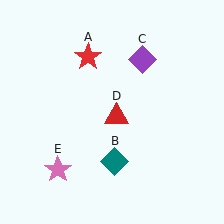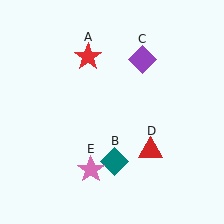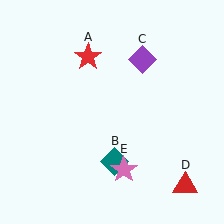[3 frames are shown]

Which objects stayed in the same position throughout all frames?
Red star (object A) and teal diamond (object B) and purple diamond (object C) remained stationary.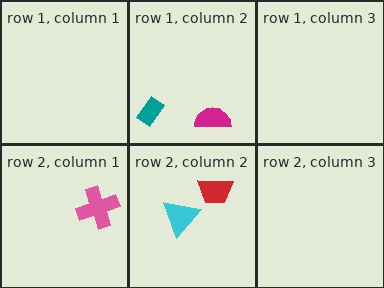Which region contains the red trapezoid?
The row 2, column 2 region.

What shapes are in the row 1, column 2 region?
The magenta semicircle, the teal rectangle.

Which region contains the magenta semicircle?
The row 1, column 2 region.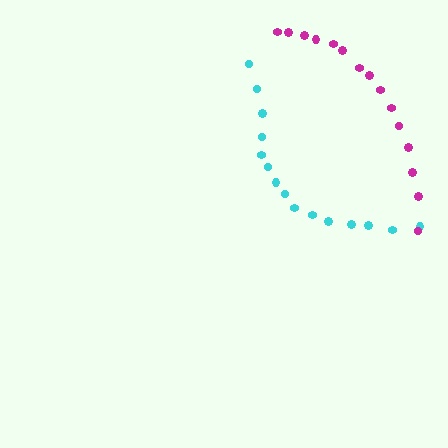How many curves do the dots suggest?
There are 2 distinct paths.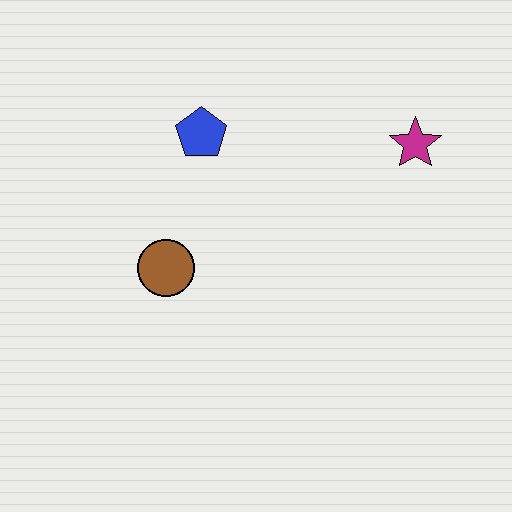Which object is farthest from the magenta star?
The brown circle is farthest from the magenta star.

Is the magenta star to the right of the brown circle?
Yes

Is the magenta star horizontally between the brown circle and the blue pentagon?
No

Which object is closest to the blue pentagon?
The brown circle is closest to the blue pentagon.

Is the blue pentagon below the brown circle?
No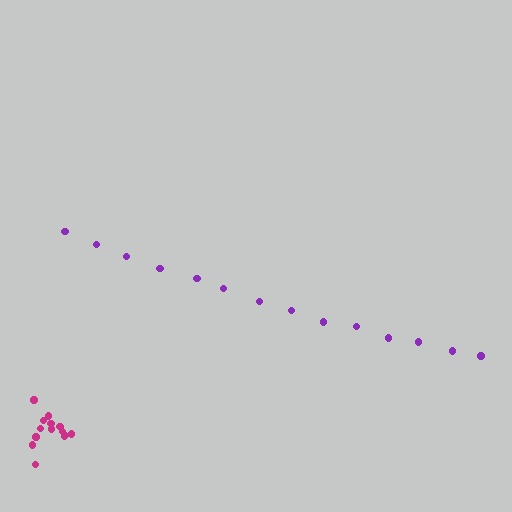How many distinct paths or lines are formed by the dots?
There are 2 distinct paths.